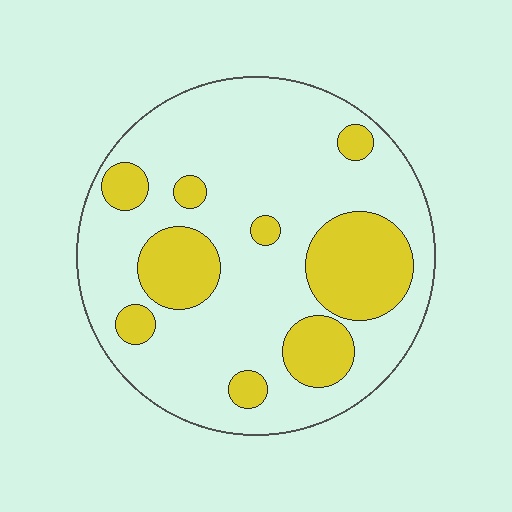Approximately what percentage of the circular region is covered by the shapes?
Approximately 25%.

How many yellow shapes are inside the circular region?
9.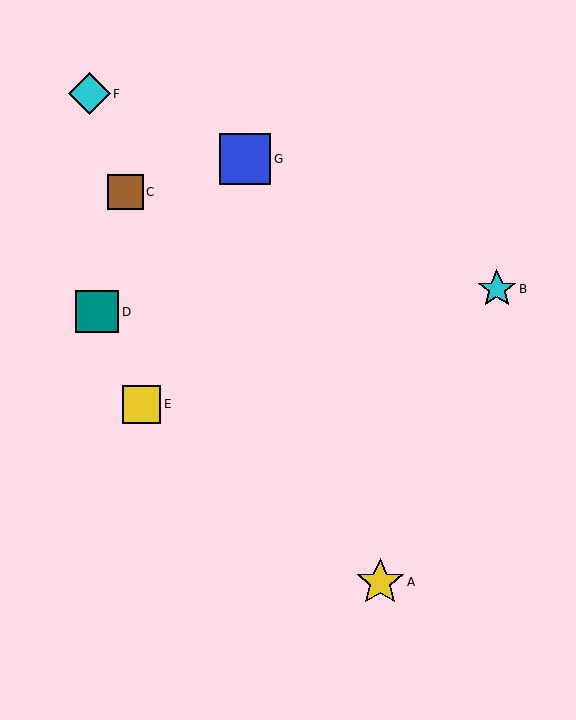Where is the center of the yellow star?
The center of the yellow star is at (380, 582).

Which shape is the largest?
The blue square (labeled G) is the largest.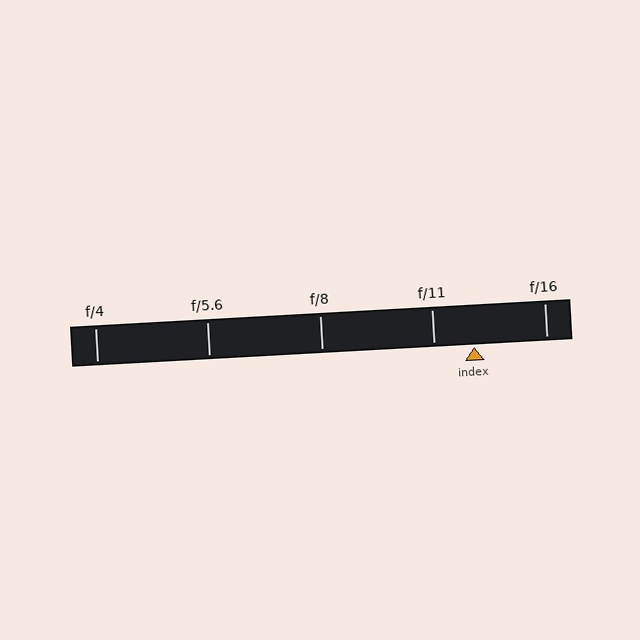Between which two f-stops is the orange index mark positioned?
The index mark is between f/11 and f/16.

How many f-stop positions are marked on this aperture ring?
There are 5 f-stop positions marked.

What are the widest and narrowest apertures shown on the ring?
The widest aperture shown is f/4 and the narrowest is f/16.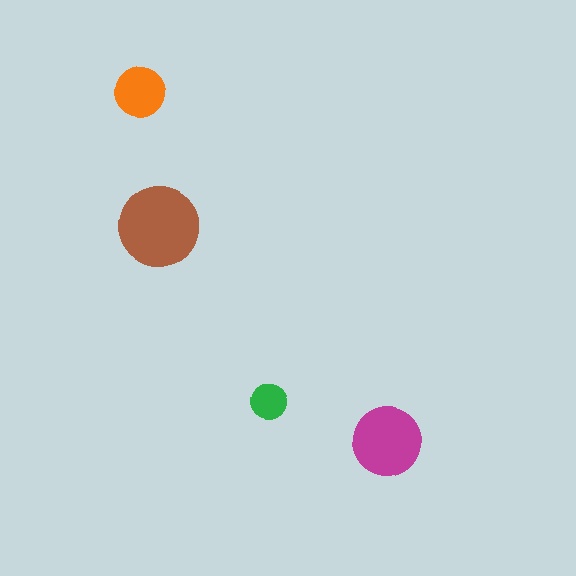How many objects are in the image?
There are 4 objects in the image.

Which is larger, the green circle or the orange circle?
The orange one.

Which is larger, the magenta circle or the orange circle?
The magenta one.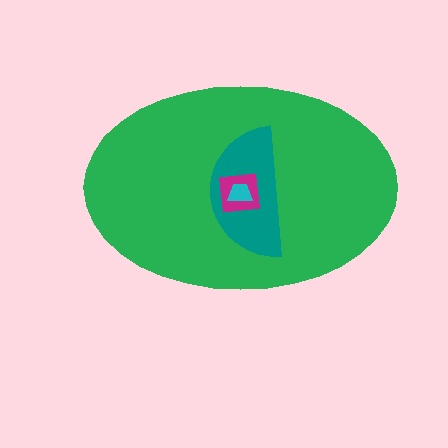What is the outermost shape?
The green ellipse.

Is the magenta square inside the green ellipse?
Yes.